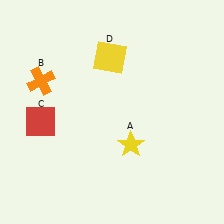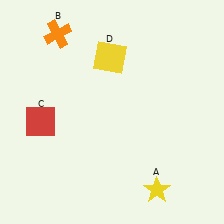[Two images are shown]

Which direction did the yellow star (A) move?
The yellow star (A) moved down.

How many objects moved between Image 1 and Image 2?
2 objects moved between the two images.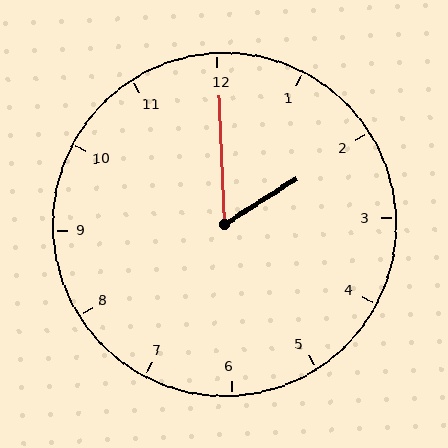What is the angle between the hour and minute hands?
Approximately 60 degrees.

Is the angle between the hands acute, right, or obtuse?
It is acute.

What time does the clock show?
2:00.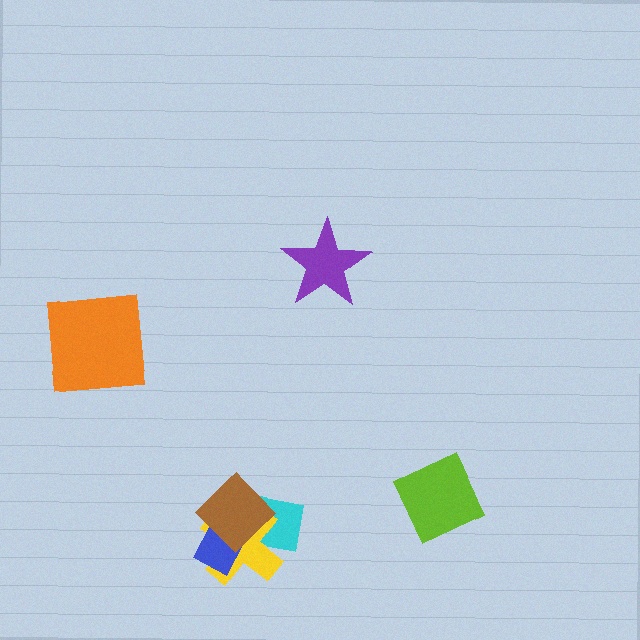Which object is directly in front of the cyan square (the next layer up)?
The yellow cross is directly in front of the cyan square.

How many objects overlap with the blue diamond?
2 objects overlap with the blue diamond.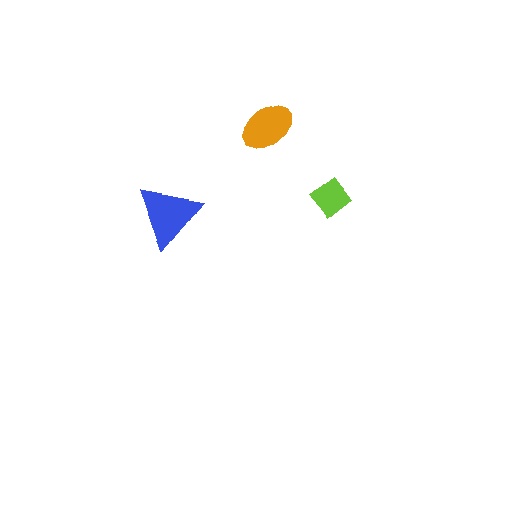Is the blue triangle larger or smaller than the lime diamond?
Larger.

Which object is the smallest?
The lime diamond.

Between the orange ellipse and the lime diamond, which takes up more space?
The orange ellipse.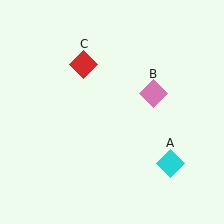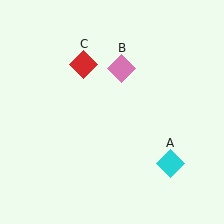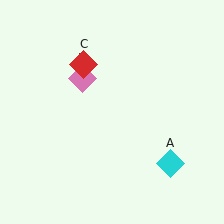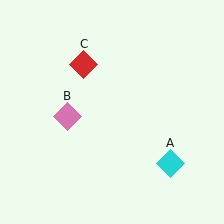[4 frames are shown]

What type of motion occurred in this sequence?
The pink diamond (object B) rotated counterclockwise around the center of the scene.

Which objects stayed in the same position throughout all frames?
Cyan diamond (object A) and red diamond (object C) remained stationary.